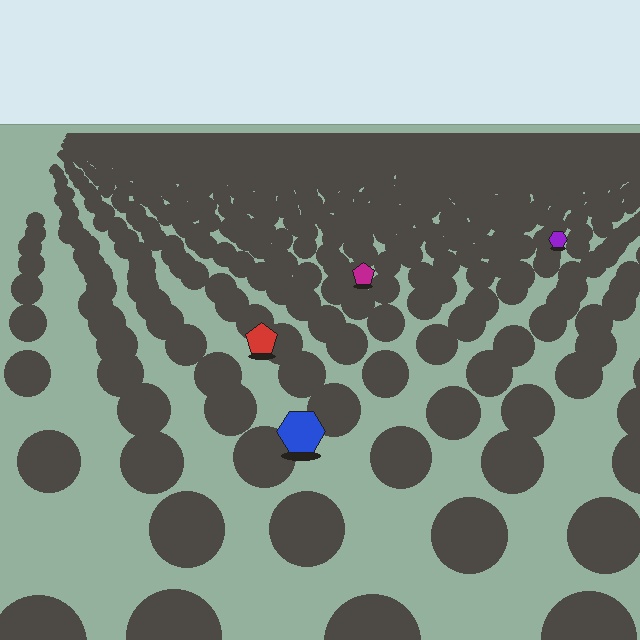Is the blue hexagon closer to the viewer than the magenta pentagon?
Yes. The blue hexagon is closer — you can tell from the texture gradient: the ground texture is coarser near it.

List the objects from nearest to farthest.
From nearest to farthest: the blue hexagon, the red pentagon, the magenta pentagon, the purple hexagon.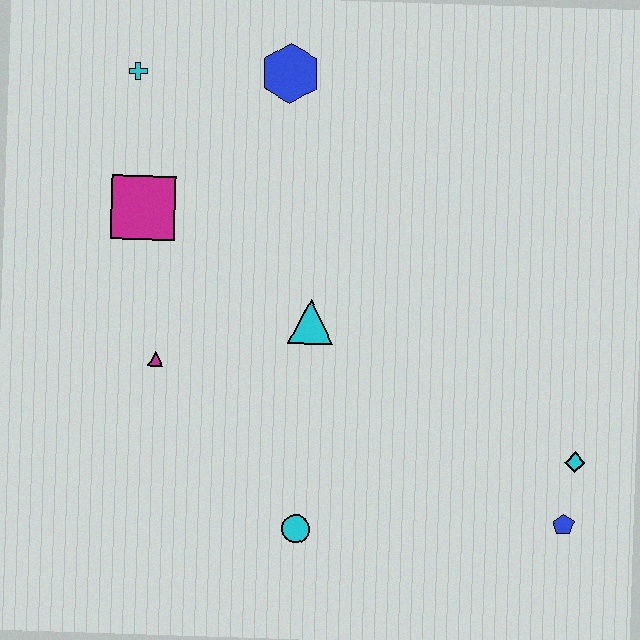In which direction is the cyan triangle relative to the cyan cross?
The cyan triangle is below the cyan cross.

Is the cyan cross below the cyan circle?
No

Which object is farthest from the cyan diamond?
The cyan cross is farthest from the cyan diamond.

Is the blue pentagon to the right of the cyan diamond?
No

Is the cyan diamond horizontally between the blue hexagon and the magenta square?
No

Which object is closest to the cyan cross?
The magenta square is closest to the cyan cross.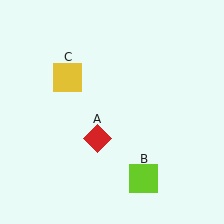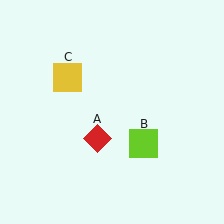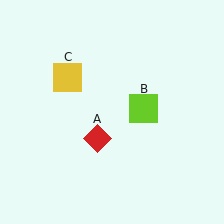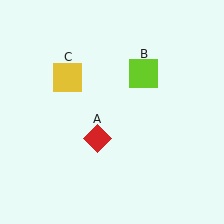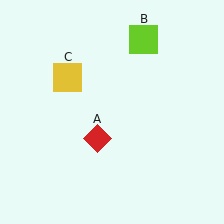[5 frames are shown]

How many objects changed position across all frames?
1 object changed position: lime square (object B).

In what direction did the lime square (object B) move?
The lime square (object B) moved up.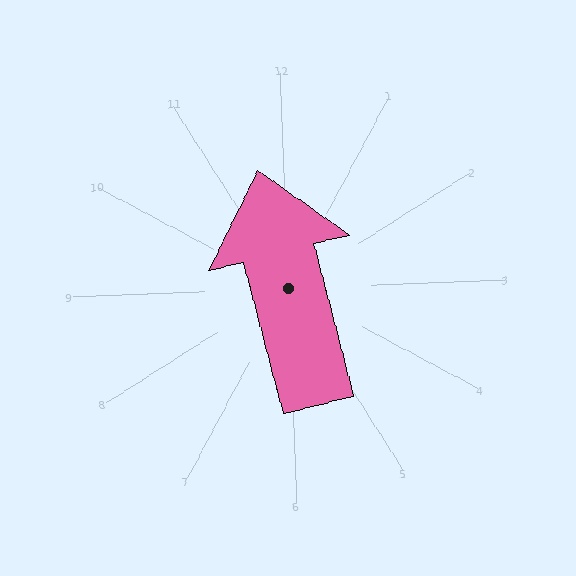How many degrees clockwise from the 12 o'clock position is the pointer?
Approximately 348 degrees.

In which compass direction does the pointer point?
North.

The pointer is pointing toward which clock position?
Roughly 12 o'clock.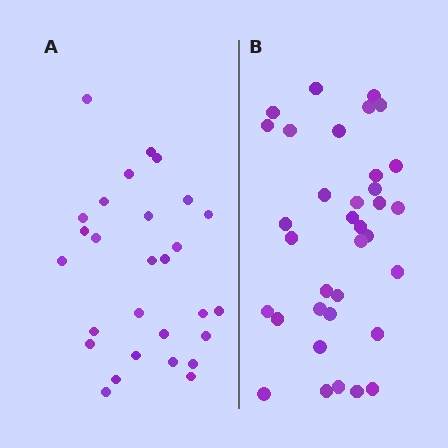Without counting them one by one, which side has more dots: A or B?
Region B (the right region) has more dots.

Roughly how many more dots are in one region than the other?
Region B has roughly 8 or so more dots than region A.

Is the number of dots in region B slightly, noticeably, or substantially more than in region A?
Region B has noticeably more, but not dramatically so. The ratio is roughly 1.2 to 1.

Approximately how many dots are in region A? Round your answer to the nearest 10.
About 30 dots. (The exact count is 28, which rounds to 30.)